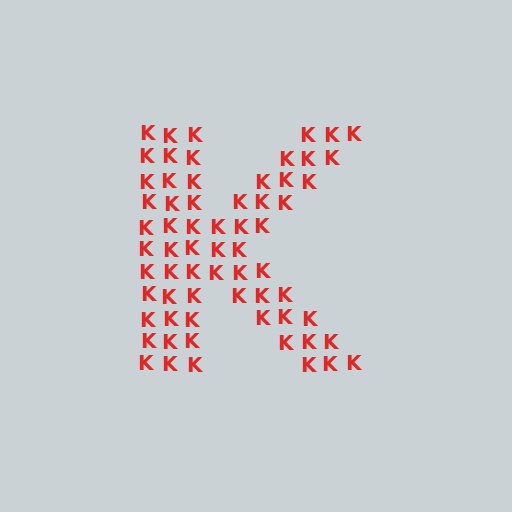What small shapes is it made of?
It is made of small letter K's.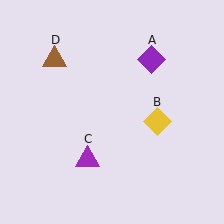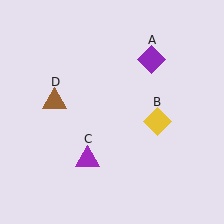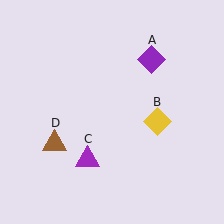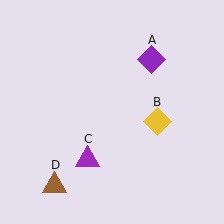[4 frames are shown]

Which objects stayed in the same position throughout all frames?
Purple diamond (object A) and yellow diamond (object B) and purple triangle (object C) remained stationary.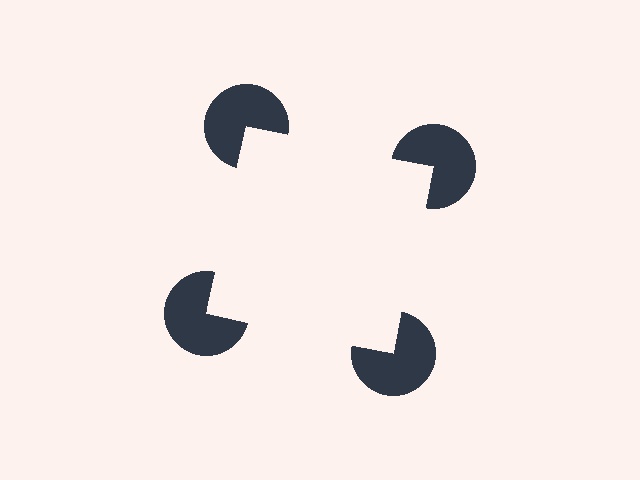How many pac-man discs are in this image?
There are 4 — one at each vertex of the illusory square.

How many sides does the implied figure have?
4 sides.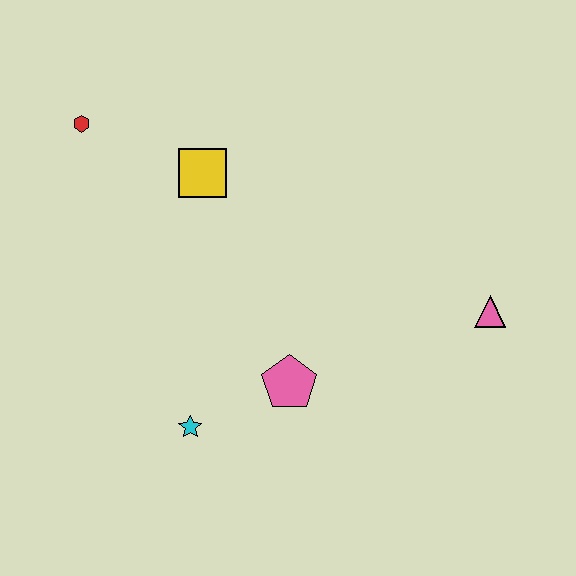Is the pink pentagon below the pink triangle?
Yes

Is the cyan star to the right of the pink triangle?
No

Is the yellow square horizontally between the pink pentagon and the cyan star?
Yes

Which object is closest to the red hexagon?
The yellow square is closest to the red hexagon.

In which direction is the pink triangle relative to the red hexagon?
The pink triangle is to the right of the red hexagon.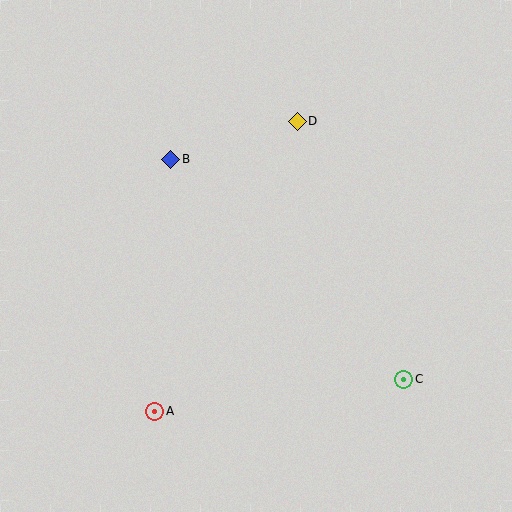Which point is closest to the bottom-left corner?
Point A is closest to the bottom-left corner.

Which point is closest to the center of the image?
Point B at (171, 159) is closest to the center.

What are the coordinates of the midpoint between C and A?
The midpoint between C and A is at (279, 395).